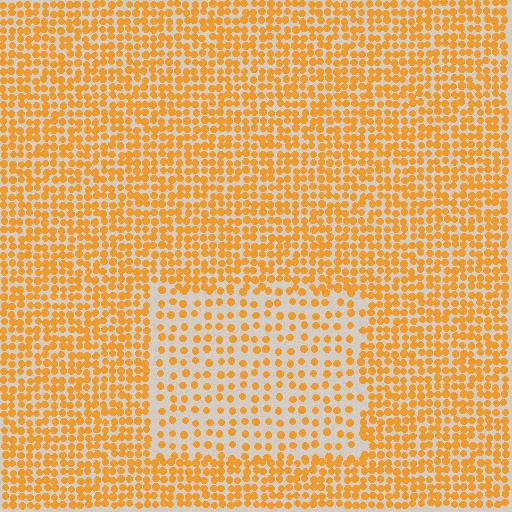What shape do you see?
I see a rectangle.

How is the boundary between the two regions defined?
The boundary is defined by a change in element density (approximately 2.0x ratio). All elements are the same color, size, and shape.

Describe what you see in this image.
The image contains small orange elements arranged at two different densities. A rectangle-shaped region is visible where the elements are less densely packed than the surrounding area.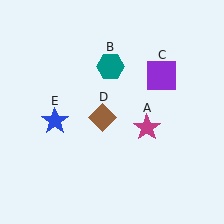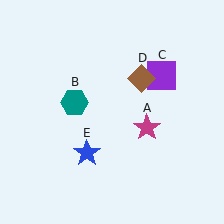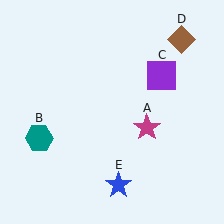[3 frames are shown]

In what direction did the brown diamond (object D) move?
The brown diamond (object D) moved up and to the right.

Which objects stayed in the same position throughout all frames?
Magenta star (object A) and purple square (object C) remained stationary.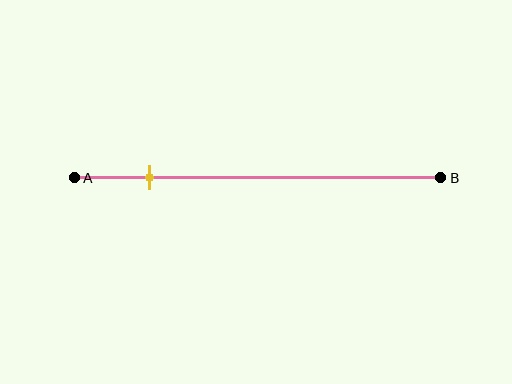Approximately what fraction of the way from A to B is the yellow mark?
The yellow mark is approximately 20% of the way from A to B.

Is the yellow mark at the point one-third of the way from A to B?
No, the mark is at about 20% from A, not at the 33% one-third point.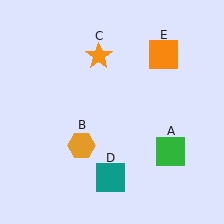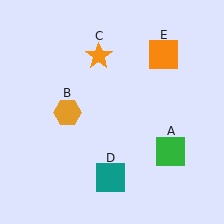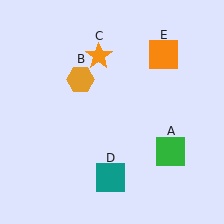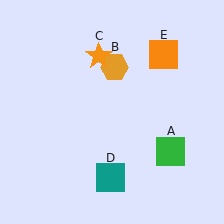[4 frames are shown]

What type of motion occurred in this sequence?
The orange hexagon (object B) rotated clockwise around the center of the scene.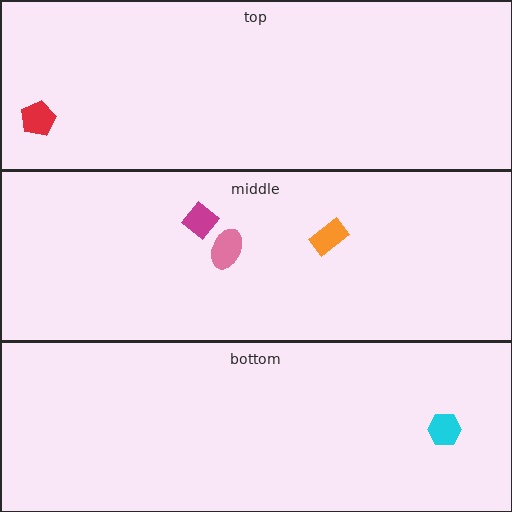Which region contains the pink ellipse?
The middle region.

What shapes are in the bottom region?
The cyan hexagon.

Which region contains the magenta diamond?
The middle region.